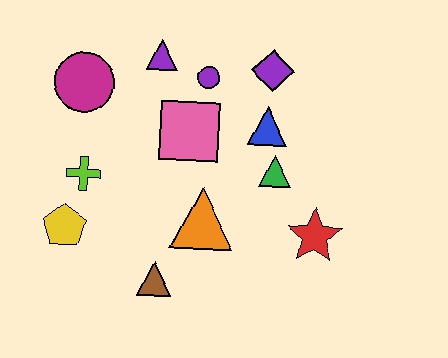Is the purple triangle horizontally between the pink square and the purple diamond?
No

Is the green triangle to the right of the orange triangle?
Yes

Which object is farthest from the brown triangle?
The purple diamond is farthest from the brown triangle.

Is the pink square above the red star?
Yes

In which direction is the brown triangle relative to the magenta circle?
The brown triangle is below the magenta circle.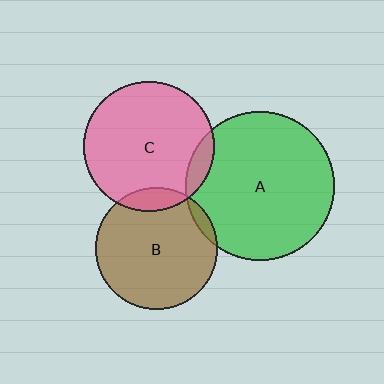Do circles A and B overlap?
Yes.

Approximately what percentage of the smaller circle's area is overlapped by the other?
Approximately 5%.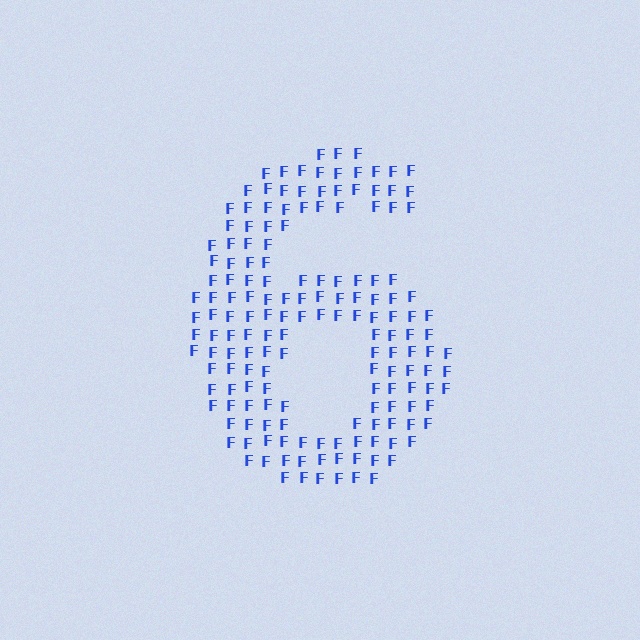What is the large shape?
The large shape is the digit 6.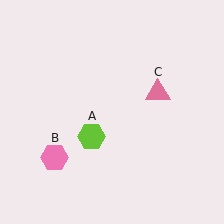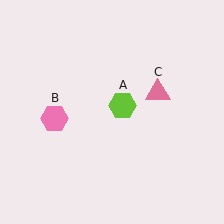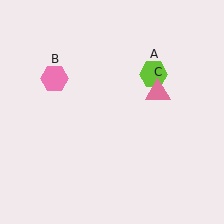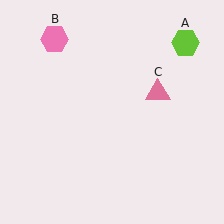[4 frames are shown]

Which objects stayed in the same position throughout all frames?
Pink triangle (object C) remained stationary.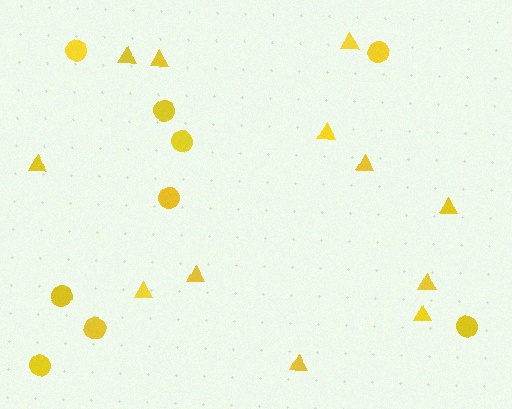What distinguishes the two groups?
There are 2 groups: one group of triangles (12) and one group of circles (9).